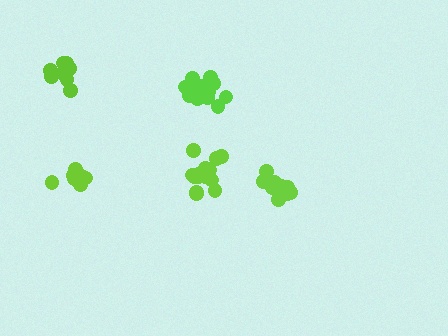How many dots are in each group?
Group 1: 14 dots, Group 2: 8 dots, Group 3: 8 dots, Group 4: 14 dots, Group 5: 12 dots (56 total).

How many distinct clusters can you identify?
There are 5 distinct clusters.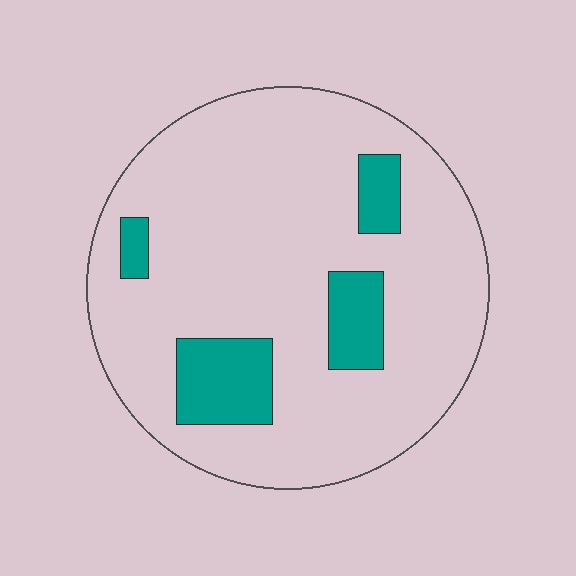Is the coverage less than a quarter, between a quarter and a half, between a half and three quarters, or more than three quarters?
Less than a quarter.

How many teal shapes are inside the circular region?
4.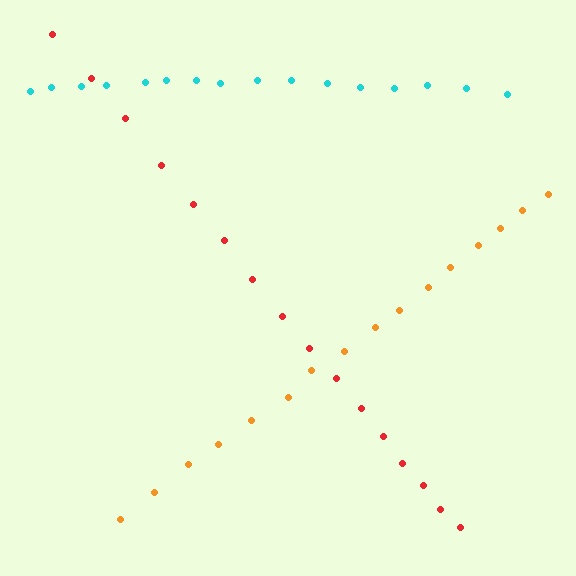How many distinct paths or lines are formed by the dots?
There are 3 distinct paths.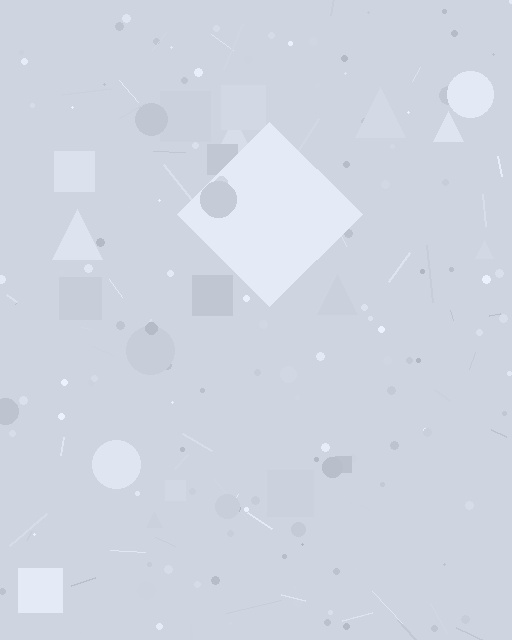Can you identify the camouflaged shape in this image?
The camouflaged shape is a diamond.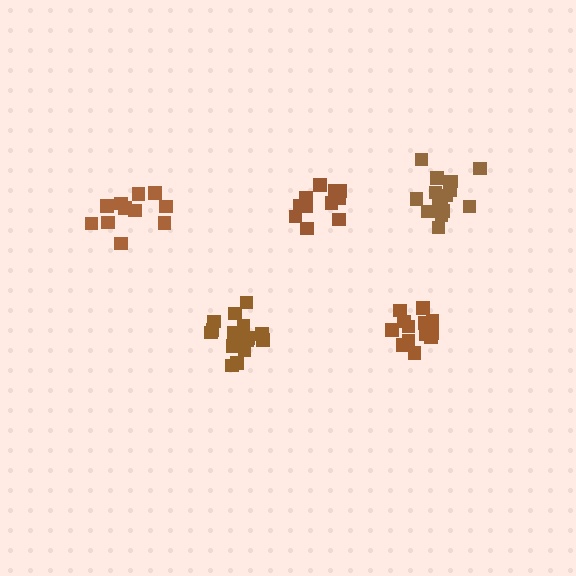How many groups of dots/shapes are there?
There are 5 groups.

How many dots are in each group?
Group 1: 16 dots, Group 2: 11 dots, Group 3: 13 dots, Group 4: 11 dots, Group 5: 16 dots (67 total).